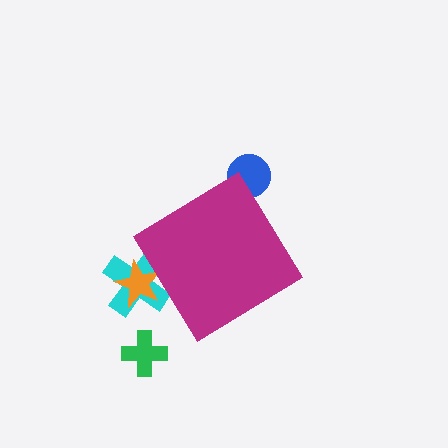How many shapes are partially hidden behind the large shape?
3 shapes are partially hidden.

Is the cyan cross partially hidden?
Yes, the cyan cross is partially hidden behind the magenta diamond.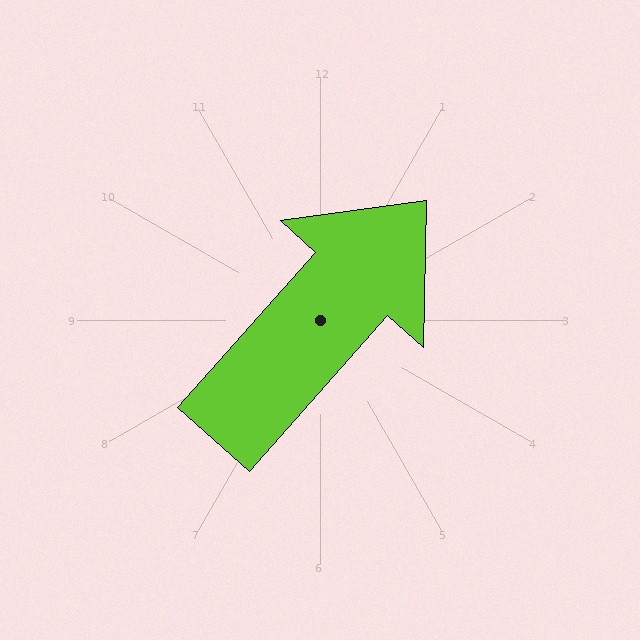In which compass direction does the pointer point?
Northeast.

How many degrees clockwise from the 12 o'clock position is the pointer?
Approximately 42 degrees.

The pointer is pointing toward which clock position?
Roughly 1 o'clock.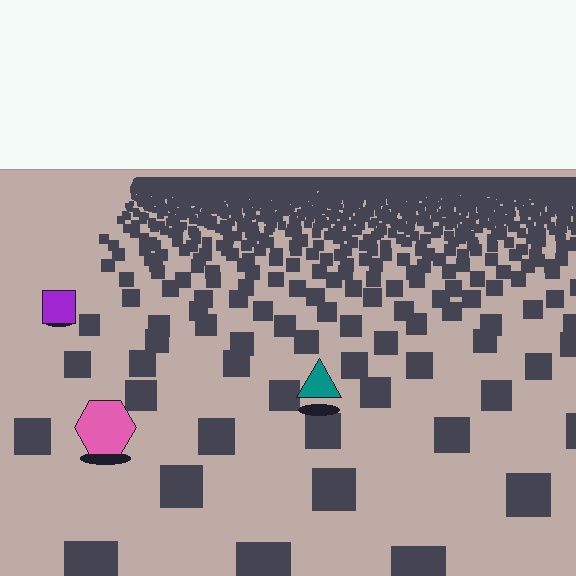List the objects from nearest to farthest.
From nearest to farthest: the pink hexagon, the teal triangle, the purple square.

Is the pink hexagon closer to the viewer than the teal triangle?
Yes. The pink hexagon is closer — you can tell from the texture gradient: the ground texture is coarser near it.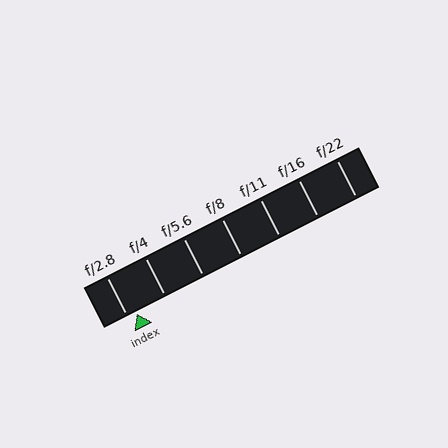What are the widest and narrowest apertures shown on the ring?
The widest aperture shown is f/2.8 and the narrowest is f/22.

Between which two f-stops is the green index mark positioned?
The index mark is between f/2.8 and f/4.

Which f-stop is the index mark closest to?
The index mark is closest to f/2.8.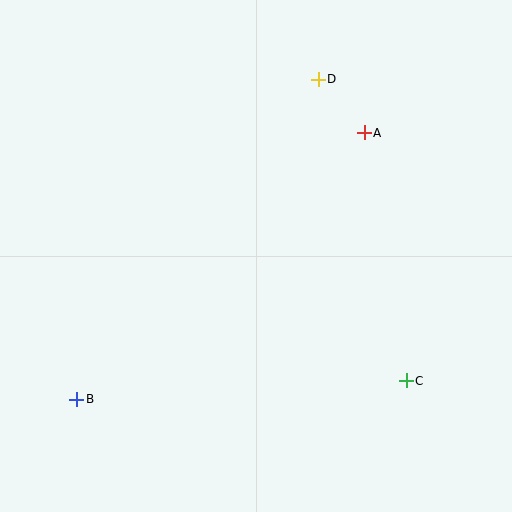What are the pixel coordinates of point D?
Point D is at (318, 79).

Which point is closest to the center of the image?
Point A at (364, 133) is closest to the center.